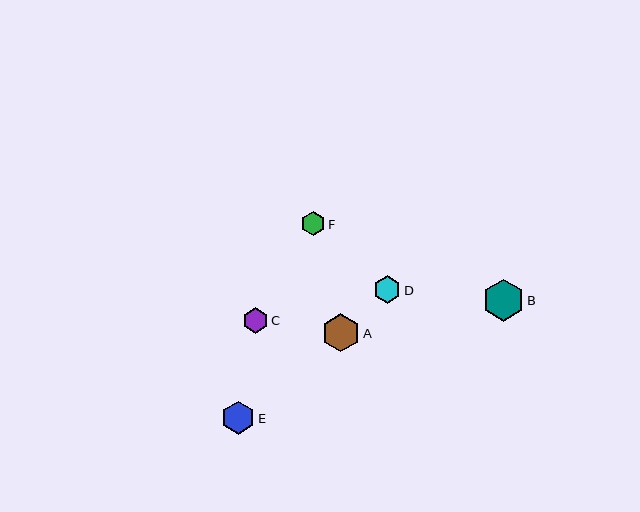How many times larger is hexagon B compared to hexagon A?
Hexagon B is approximately 1.1 times the size of hexagon A.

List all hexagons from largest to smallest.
From largest to smallest: B, A, E, D, C, F.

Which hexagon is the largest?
Hexagon B is the largest with a size of approximately 42 pixels.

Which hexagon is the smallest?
Hexagon F is the smallest with a size of approximately 24 pixels.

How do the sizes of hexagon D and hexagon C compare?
Hexagon D and hexagon C are approximately the same size.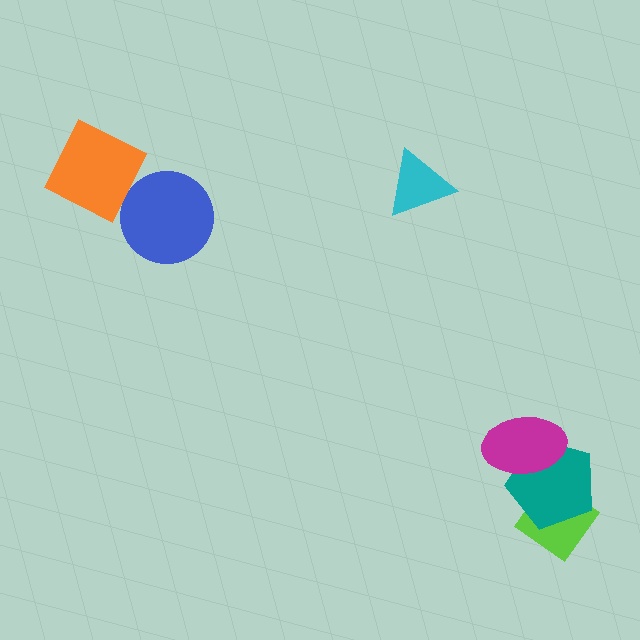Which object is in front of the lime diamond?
The teal pentagon is in front of the lime diamond.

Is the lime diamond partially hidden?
Yes, it is partially covered by another shape.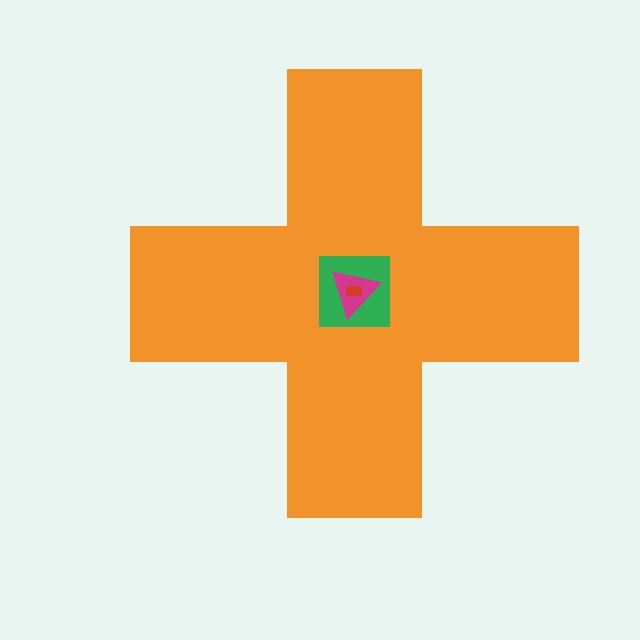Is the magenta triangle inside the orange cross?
Yes.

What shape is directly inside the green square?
The magenta triangle.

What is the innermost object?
The red rectangle.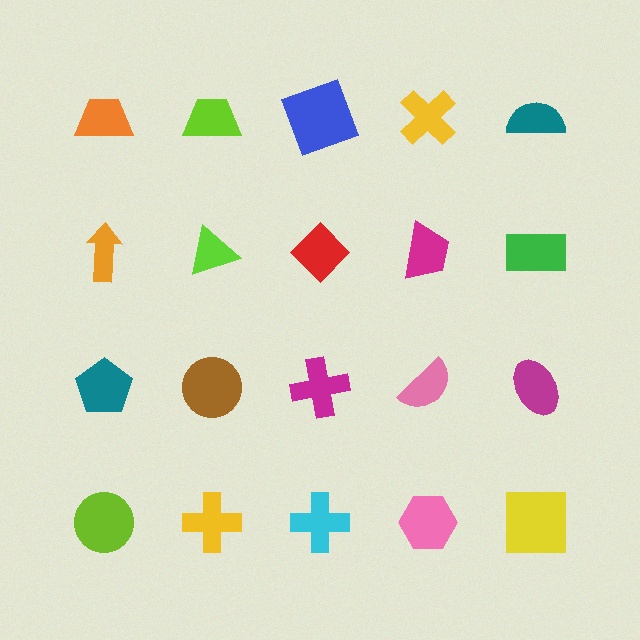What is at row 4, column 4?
A pink hexagon.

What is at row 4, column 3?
A cyan cross.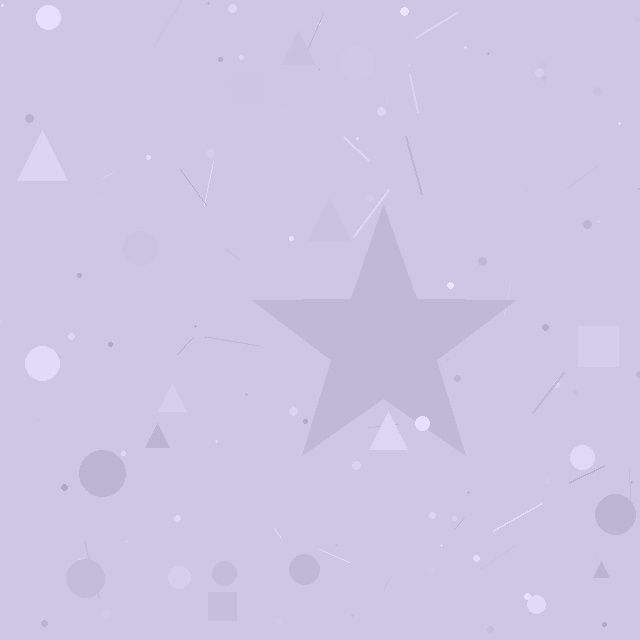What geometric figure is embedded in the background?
A star is embedded in the background.